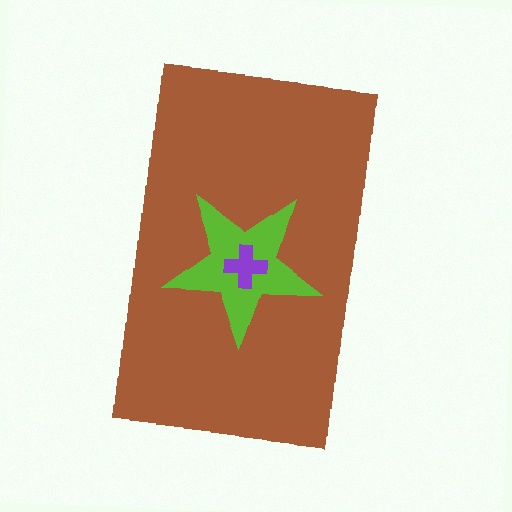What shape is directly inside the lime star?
The purple cross.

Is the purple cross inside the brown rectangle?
Yes.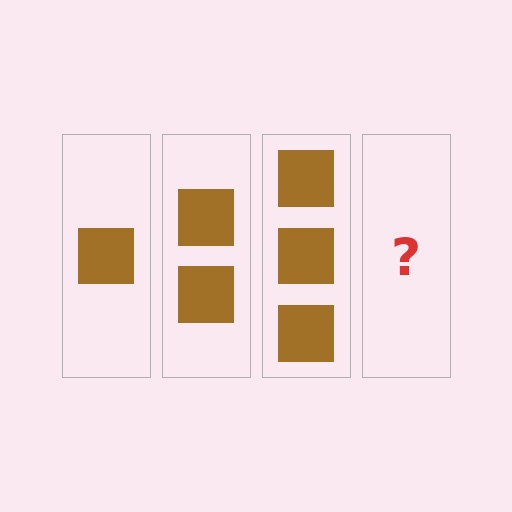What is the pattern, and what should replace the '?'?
The pattern is that each step adds one more square. The '?' should be 4 squares.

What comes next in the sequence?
The next element should be 4 squares.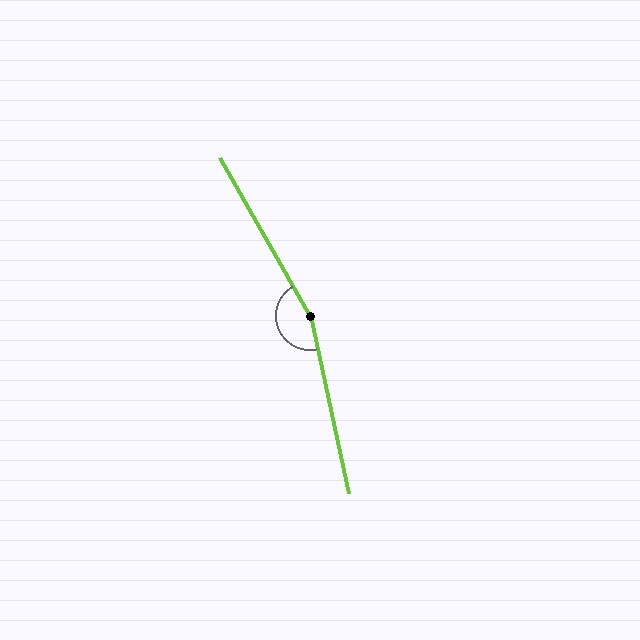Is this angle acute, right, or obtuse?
It is obtuse.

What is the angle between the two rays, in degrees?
Approximately 163 degrees.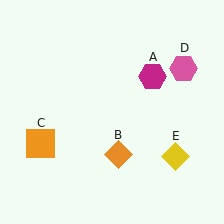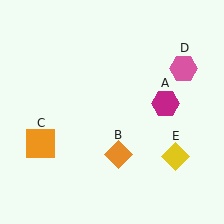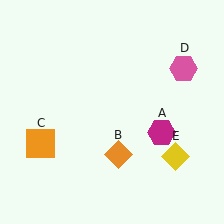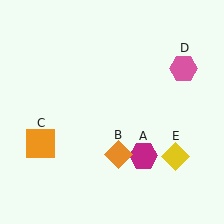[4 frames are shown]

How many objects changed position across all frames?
1 object changed position: magenta hexagon (object A).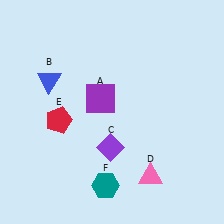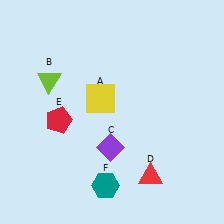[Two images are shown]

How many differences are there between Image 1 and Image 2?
There are 3 differences between the two images.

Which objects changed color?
A changed from purple to yellow. B changed from blue to lime. D changed from pink to red.